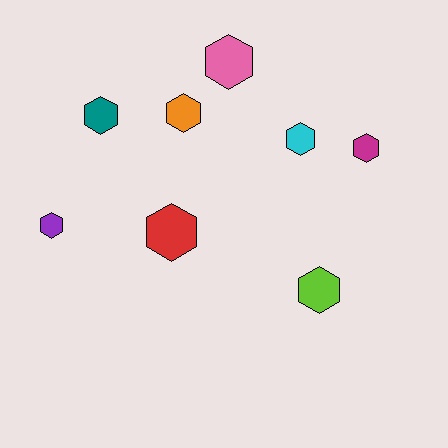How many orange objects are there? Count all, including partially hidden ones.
There is 1 orange object.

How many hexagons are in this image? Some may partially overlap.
There are 8 hexagons.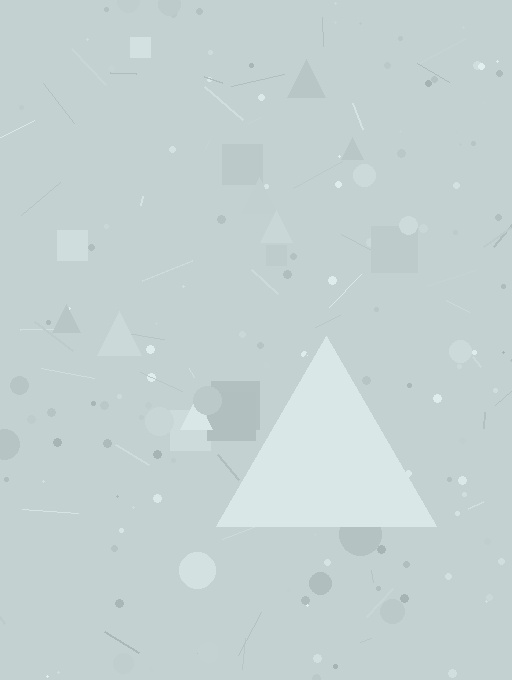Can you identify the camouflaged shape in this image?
The camouflaged shape is a triangle.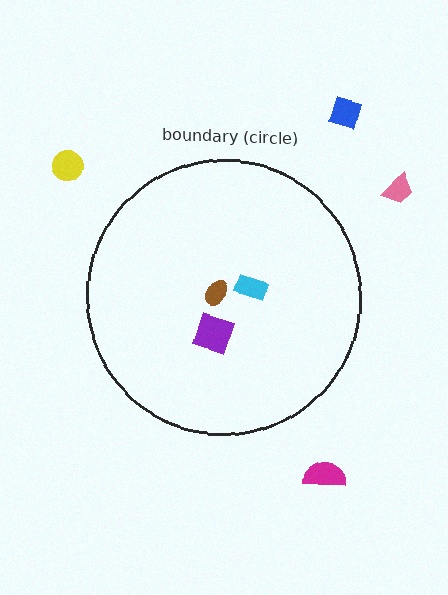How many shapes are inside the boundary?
3 inside, 4 outside.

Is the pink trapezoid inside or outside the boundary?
Outside.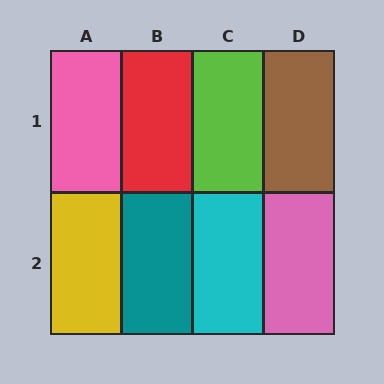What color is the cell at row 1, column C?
Lime.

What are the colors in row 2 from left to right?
Yellow, teal, cyan, pink.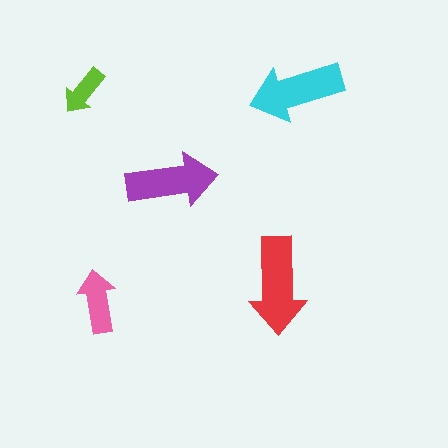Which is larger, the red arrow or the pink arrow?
The red one.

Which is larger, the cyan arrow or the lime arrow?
The cyan one.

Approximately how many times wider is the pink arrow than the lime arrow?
About 1.5 times wider.